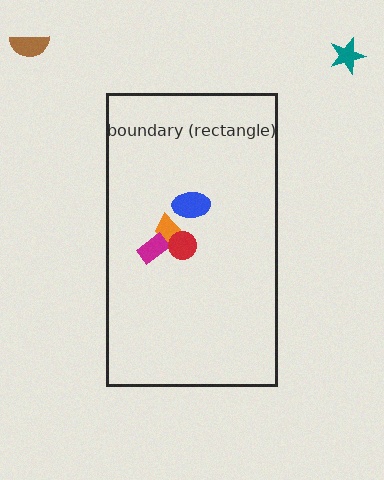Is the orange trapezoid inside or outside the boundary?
Inside.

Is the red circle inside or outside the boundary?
Inside.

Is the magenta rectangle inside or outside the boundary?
Inside.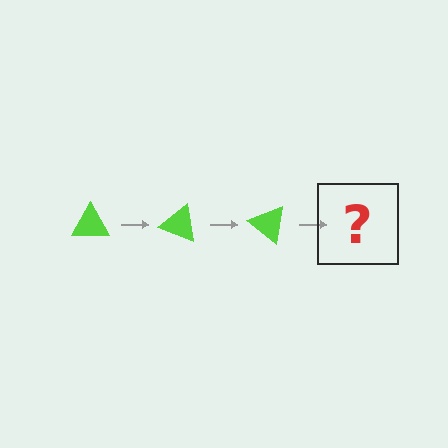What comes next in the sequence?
The next element should be a lime triangle rotated 60 degrees.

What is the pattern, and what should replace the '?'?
The pattern is that the triangle rotates 20 degrees each step. The '?' should be a lime triangle rotated 60 degrees.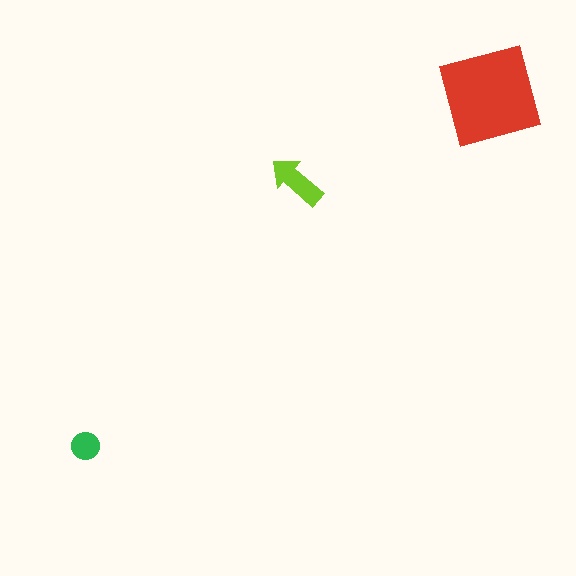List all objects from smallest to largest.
The green circle, the lime arrow, the red square.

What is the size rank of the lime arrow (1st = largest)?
2nd.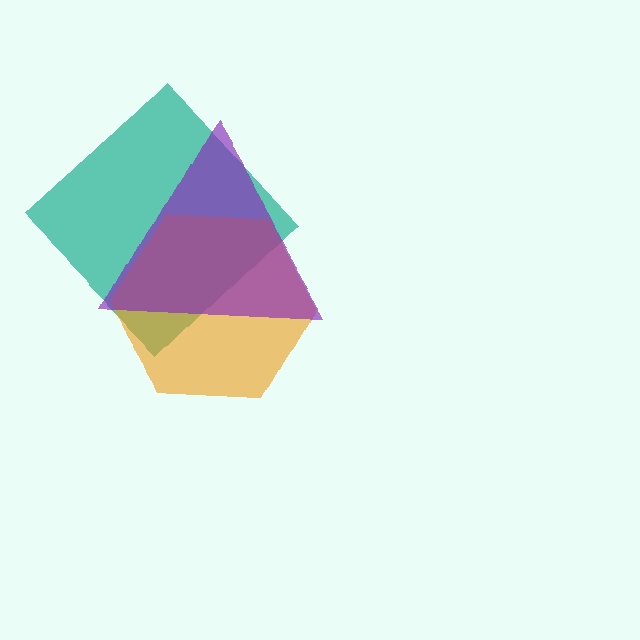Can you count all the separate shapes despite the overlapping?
Yes, there are 3 separate shapes.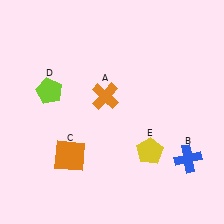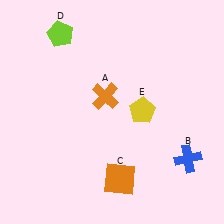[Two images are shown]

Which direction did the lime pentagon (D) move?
The lime pentagon (D) moved up.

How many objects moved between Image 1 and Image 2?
3 objects moved between the two images.